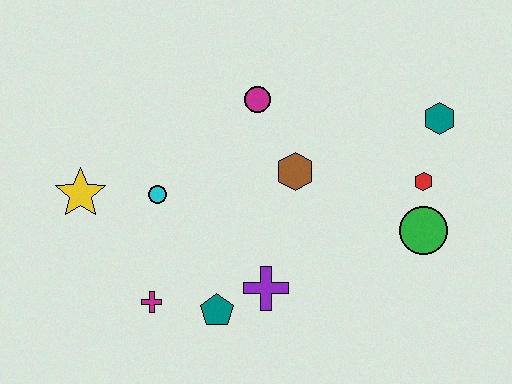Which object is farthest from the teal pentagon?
The teal hexagon is farthest from the teal pentagon.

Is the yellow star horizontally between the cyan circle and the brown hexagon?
No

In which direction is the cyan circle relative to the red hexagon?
The cyan circle is to the left of the red hexagon.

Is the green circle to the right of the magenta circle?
Yes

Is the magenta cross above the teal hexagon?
No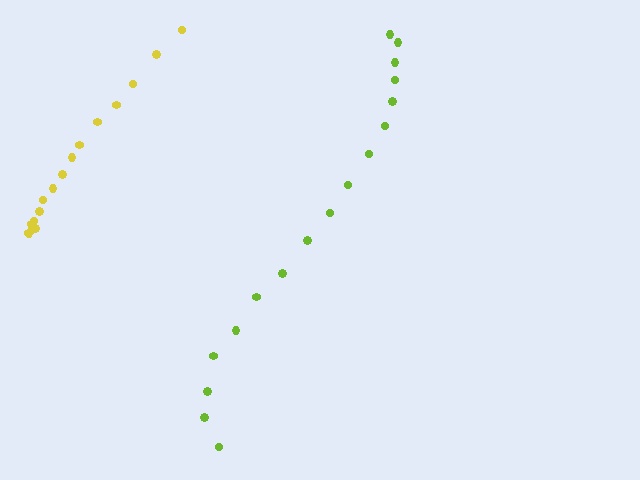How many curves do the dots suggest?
There are 2 distinct paths.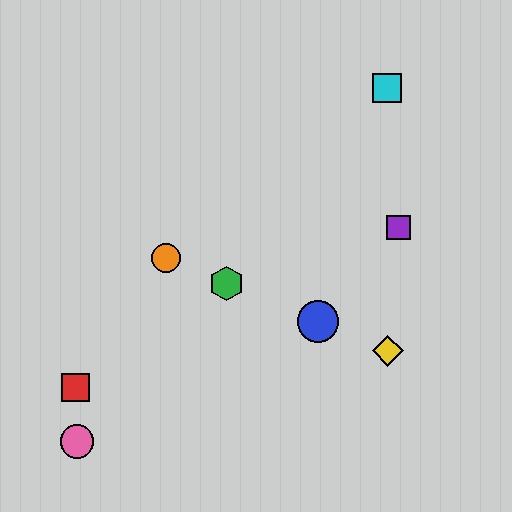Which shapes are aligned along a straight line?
The blue circle, the green hexagon, the yellow diamond, the orange circle are aligned along a straight line.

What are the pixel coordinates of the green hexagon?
The green hexagon is at (227, 283).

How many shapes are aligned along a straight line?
4 shapes (the blue circle, the green hexagon, the yellow diamond, the orange circle) are aligned along a straight line.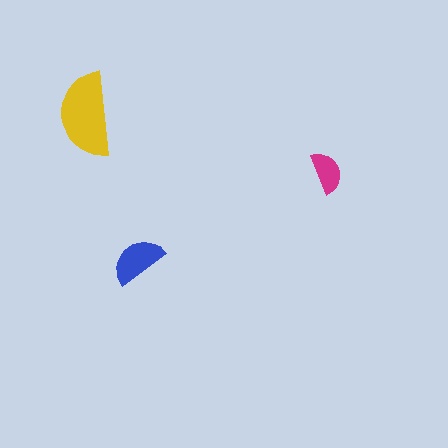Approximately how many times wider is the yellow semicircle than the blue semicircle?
About 1.5 times wider.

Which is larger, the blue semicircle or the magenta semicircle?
The blue one.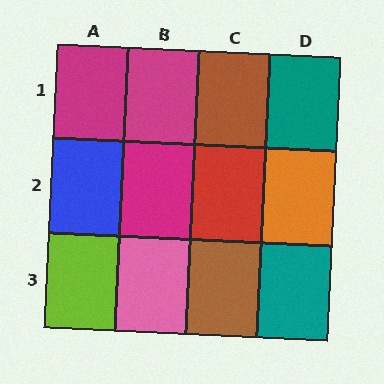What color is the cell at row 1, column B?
Magenta.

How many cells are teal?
2 cells are teal.